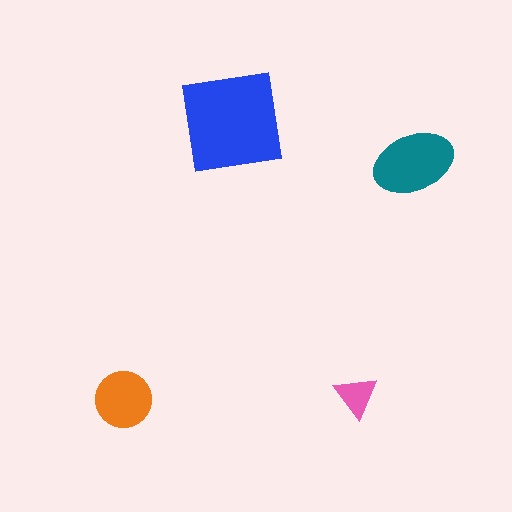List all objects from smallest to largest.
The pink triangle, the orange circle, the teal ellipse, the blue square.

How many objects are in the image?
There are 4 objects in the image.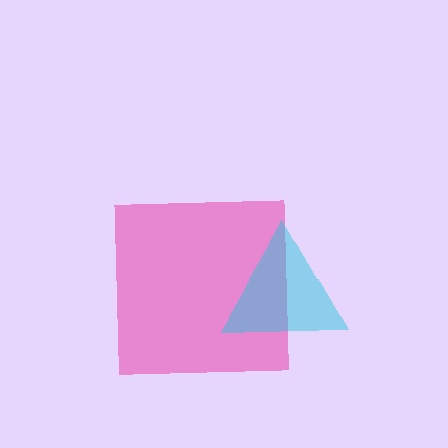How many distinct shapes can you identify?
There are 2 distinct shapes: a pink square, a cyan triangle.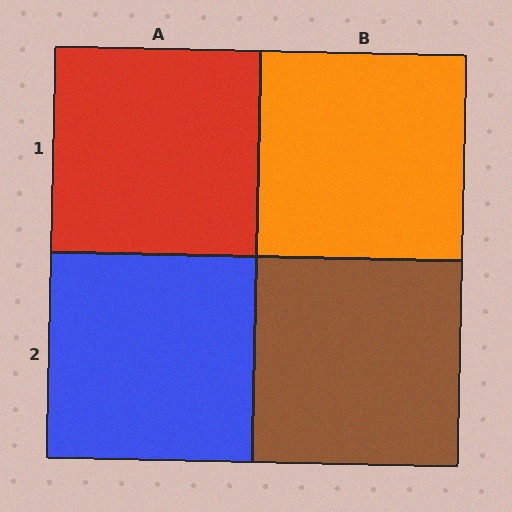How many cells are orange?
1 cell is orange.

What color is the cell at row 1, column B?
Orange.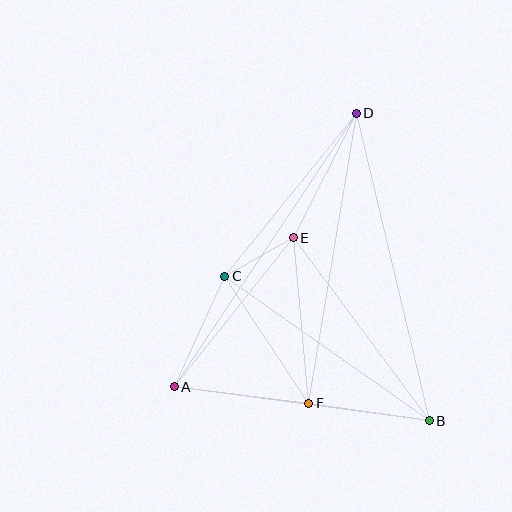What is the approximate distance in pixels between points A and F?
The distance between A and F is approximately 135 pixels.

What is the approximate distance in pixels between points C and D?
The distance between C and D is approximately 210 pixels.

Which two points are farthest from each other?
Points A and D are farthest from each other.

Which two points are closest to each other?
Points C and E are closest to each other.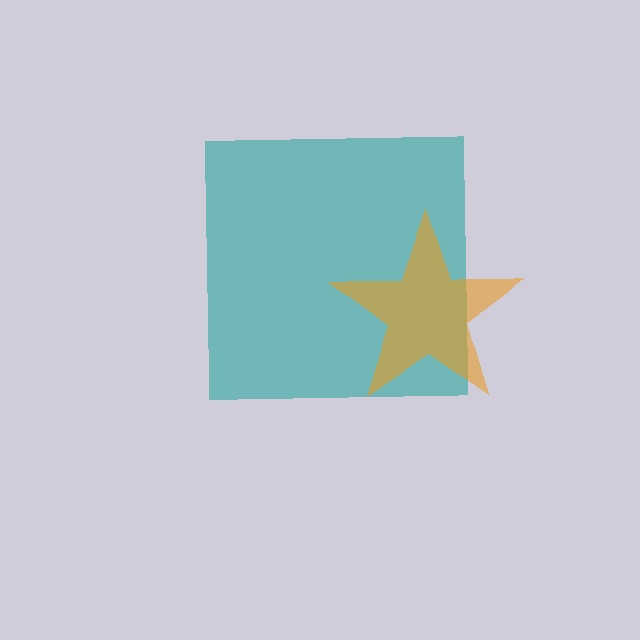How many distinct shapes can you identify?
There are 2 distinct shapes: a teal square, an orange star.